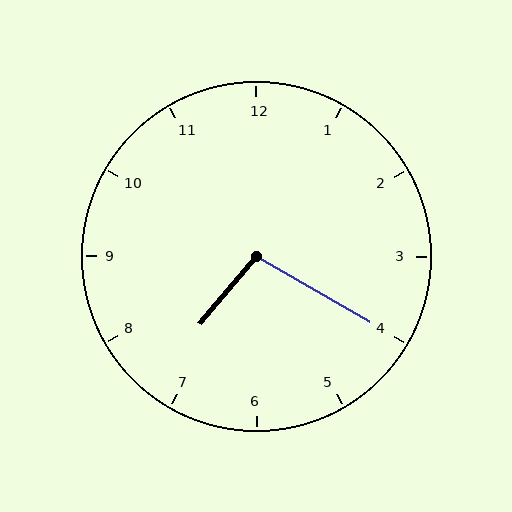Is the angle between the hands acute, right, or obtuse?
It is obtuse.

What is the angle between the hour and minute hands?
Approximately 100 degrees.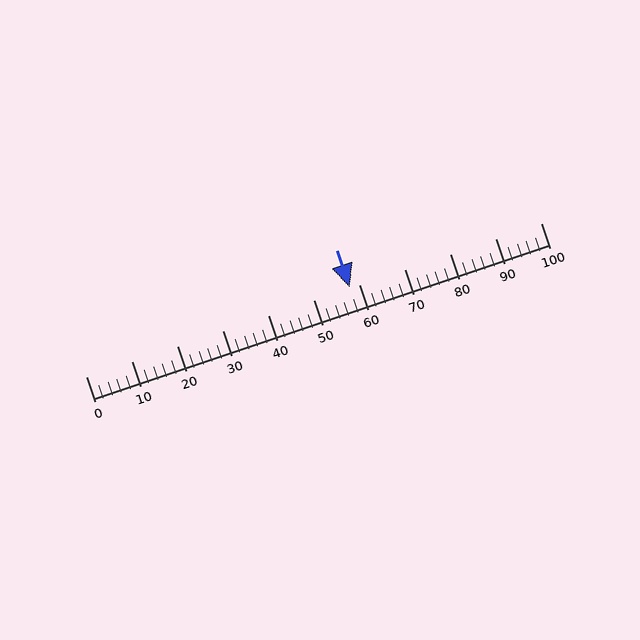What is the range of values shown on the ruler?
The ruler shows values from 0 to 100.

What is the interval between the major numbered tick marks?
The major tick marks are spaced 10 units apart.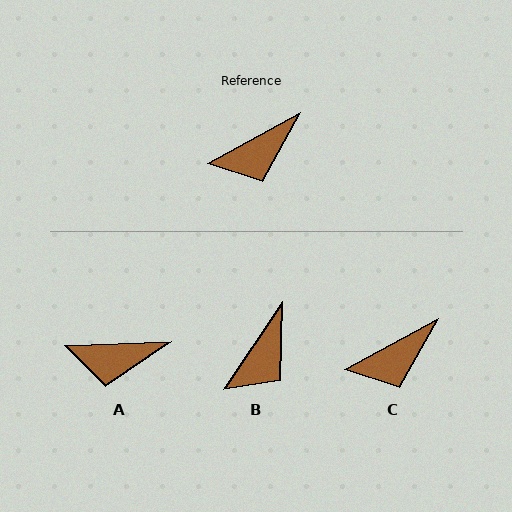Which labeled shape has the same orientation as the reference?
C.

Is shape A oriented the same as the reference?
No, it is off by about 27 degrees.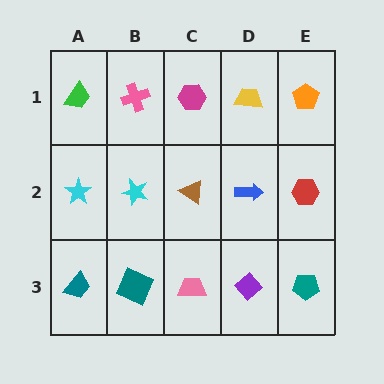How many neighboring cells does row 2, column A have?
3.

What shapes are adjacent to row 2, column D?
A yellow trapezoid (row 1, column D), a purple diamond (row 3, column D), a brown triangle (row 2, column C), a red hexagon (row 2, column E).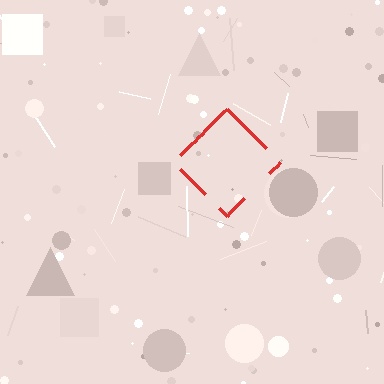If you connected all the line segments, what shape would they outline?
They would outline a diamond.